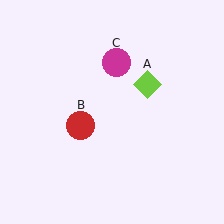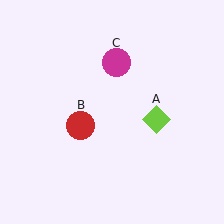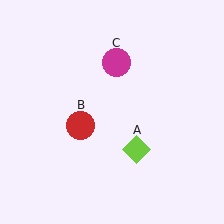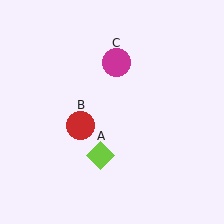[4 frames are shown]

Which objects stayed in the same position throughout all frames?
Red circle (object B) and magenta circle (object C) remained stationary.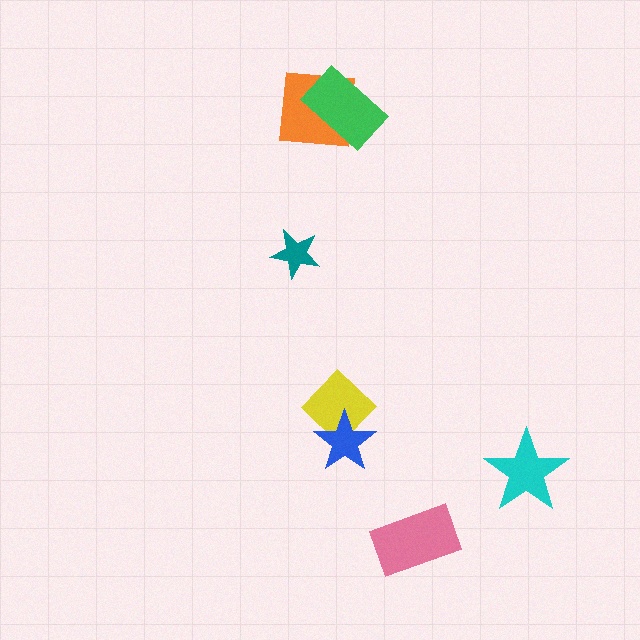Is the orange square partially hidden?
Yes, it is partially covered by another shape.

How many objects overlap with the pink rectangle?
0 objects overlap with the pink rectangle.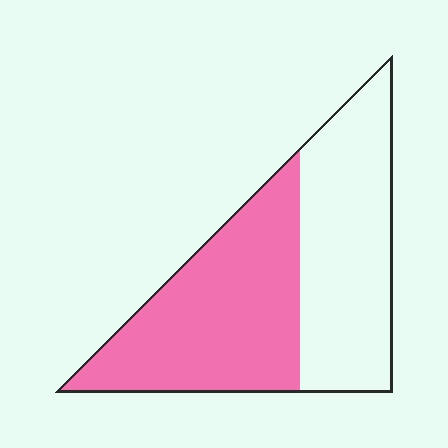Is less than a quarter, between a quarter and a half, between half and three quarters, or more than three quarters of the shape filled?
Between half and three quarters.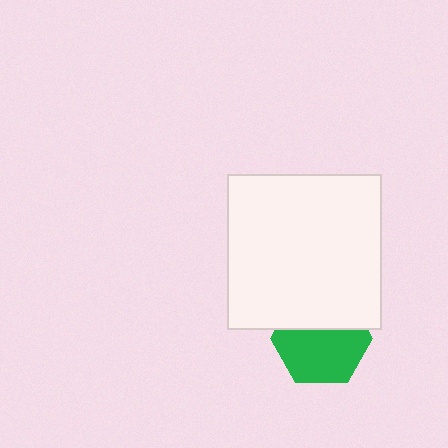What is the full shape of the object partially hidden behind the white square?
The partially hidden object is a green hexagon.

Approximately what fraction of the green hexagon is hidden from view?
Roughly 38% of the green hexagon is hidden behind the white square.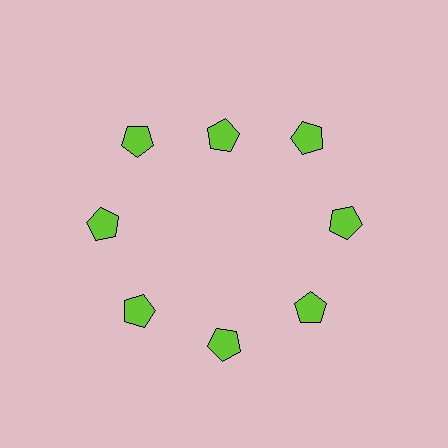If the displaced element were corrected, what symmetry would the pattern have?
It would have 8-fold rotational symmetry — the pattern would map onto itself every 45 degrees.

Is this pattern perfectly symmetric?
No. The 8 lime pentagons are arranged in a ring, but one element near the 12 o'clock position is pulled inward toward the center, breaking the 8-fold rotational symmetry.